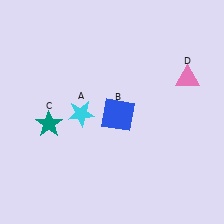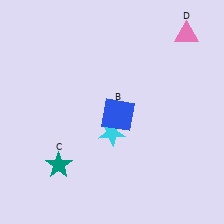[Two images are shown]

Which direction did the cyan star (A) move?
The cyan star (A) moved right.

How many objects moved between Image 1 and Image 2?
3 objects moved between the two images.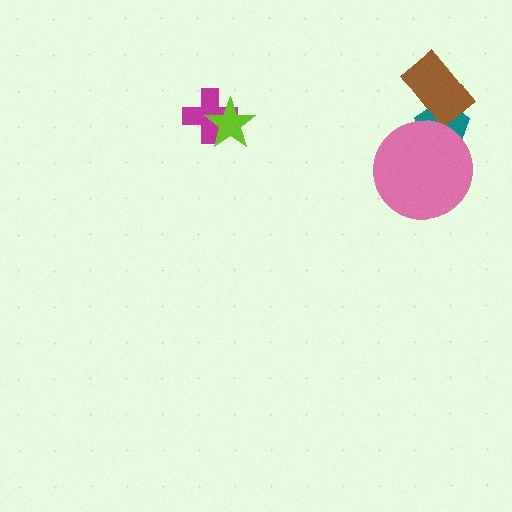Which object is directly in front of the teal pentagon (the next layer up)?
The brown rectangle is directly in front of the teal pentagon.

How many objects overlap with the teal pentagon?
2 objects overlap with the teal pentagon.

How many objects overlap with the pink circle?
1 object overlaps with the pink circle.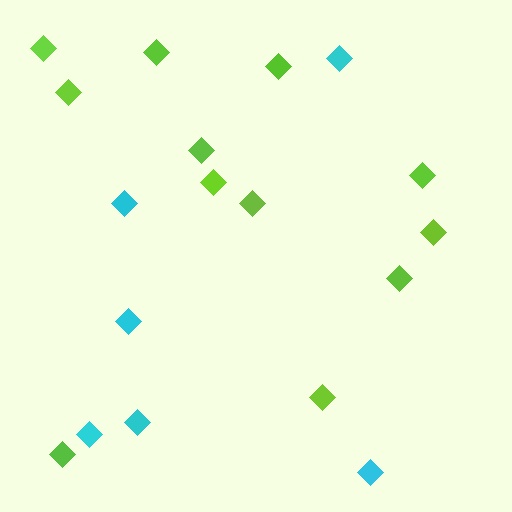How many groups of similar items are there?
There are 2 groups: one group of cyan diamonds (6) and one group of lime diamonds (12).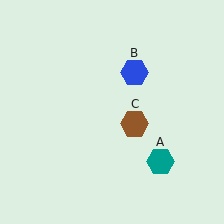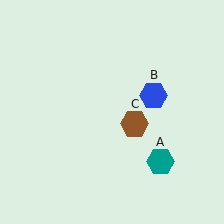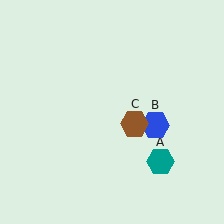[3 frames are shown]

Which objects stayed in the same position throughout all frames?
Teal hexagon (object A) and brown hexagon (object C) remained stationary.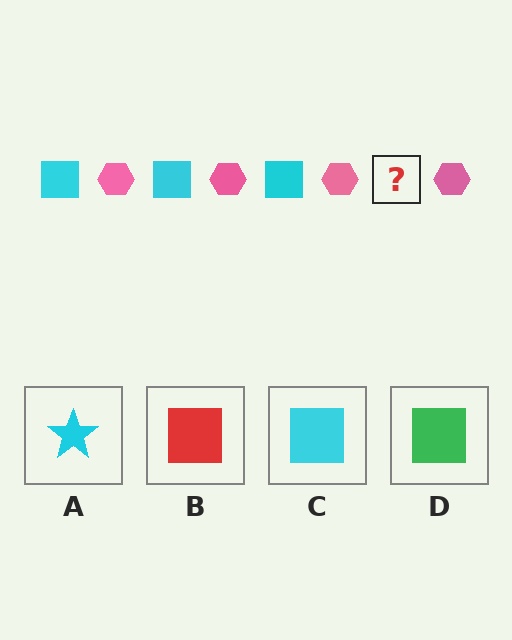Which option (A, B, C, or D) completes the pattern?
C.